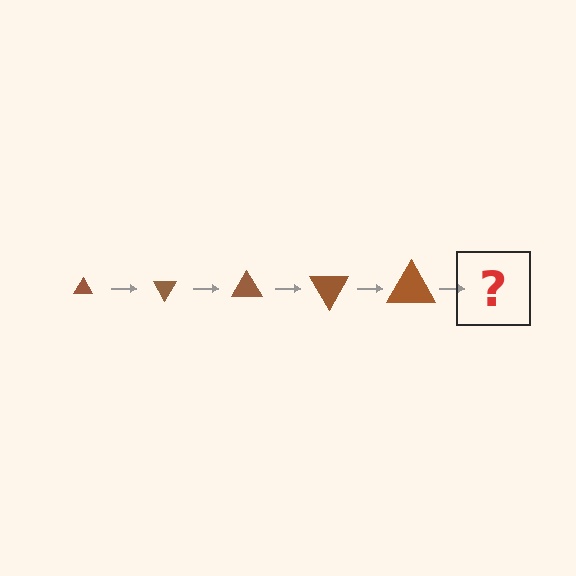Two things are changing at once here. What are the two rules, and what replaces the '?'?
The two rules are that the triangle grows larger each step and it rotates 60 degrees each step. The '?' should be a triangle, larger than the previous one and rotated 300 degrees from the start.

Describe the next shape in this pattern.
It should be a triangle, larger than the previous one and rotated 300 degrees from the start.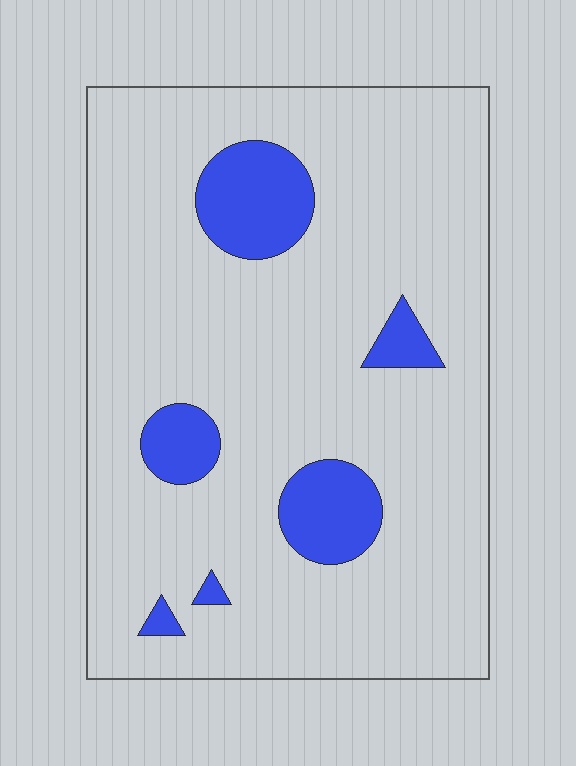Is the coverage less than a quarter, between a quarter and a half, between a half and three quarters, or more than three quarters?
Less than a quarter.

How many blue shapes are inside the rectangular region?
6.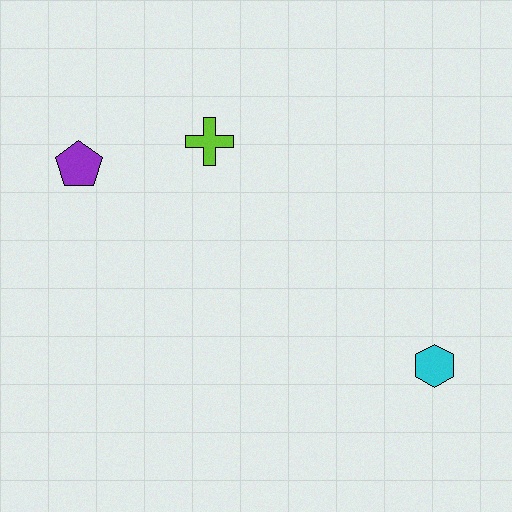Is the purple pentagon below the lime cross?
Yes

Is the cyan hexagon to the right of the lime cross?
Yes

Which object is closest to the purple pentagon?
The lime cross is closest to the purple pentagon.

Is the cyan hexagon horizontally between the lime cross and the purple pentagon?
No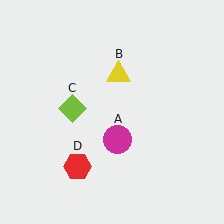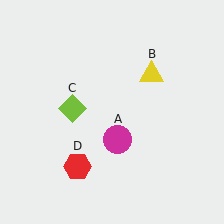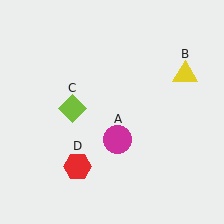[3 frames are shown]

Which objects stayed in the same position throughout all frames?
Magenta circle (object A) and lime diamond (object C) and red hexagon (object D) remained stationary.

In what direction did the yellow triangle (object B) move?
The yellow triangle (object B) moved right.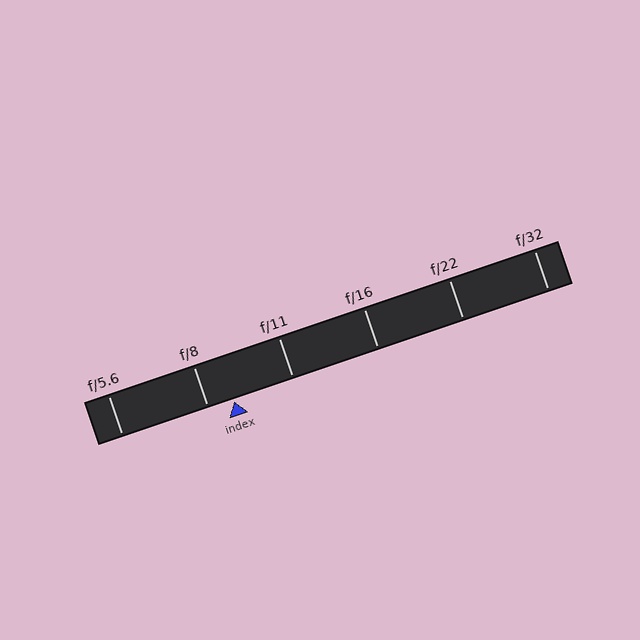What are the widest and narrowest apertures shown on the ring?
The widest aperture shown is f/5.6 and the narrowest is f/32.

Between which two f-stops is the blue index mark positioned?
The index mark is between f/8 and f/11.